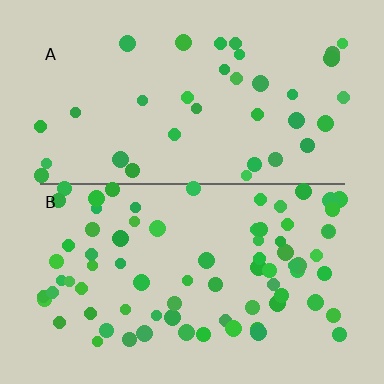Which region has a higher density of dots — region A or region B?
B (the bottom).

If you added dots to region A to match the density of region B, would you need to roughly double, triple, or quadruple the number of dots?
Approximately double.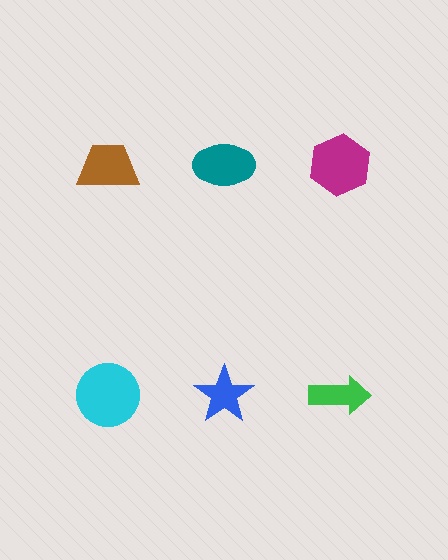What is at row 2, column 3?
A green arrow.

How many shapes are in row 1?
3 shapes.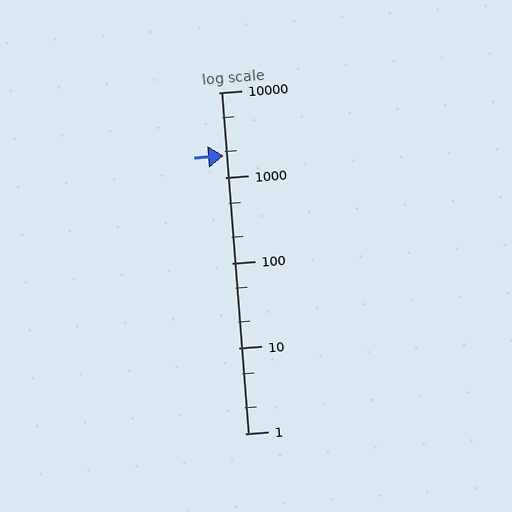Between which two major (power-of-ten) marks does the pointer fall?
The pointer is between 1000 and 10000.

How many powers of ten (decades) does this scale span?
The scale spans 4 decades, from 1 to 10000.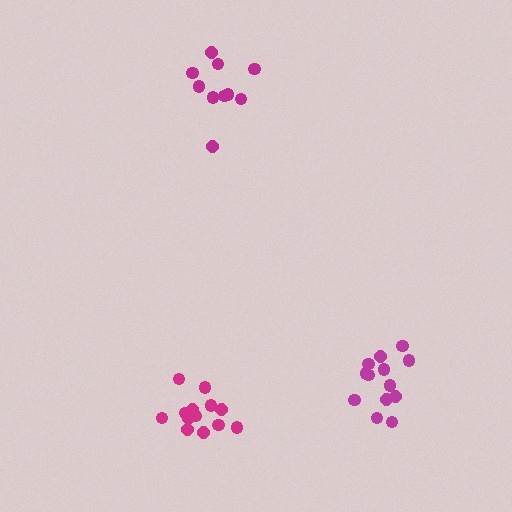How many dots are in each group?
Group 1: 13 dots, Group 2: 13 dots, Group 3: 10 dots (36 total).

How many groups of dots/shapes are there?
There are 3 groups.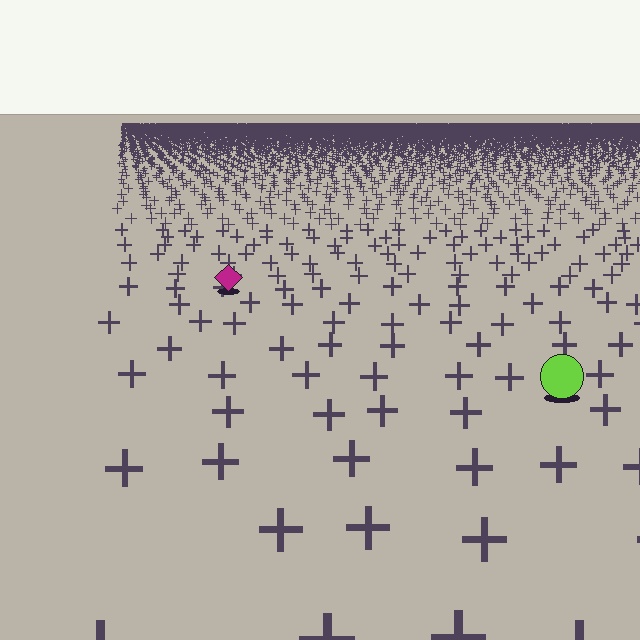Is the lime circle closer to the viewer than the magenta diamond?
Yes. The lime circle is closer — you can tell from the texture gradient: the ground texture is coarser near it.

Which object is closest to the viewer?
The lime circle is closest. The texture marks near it are larger and more spread out.